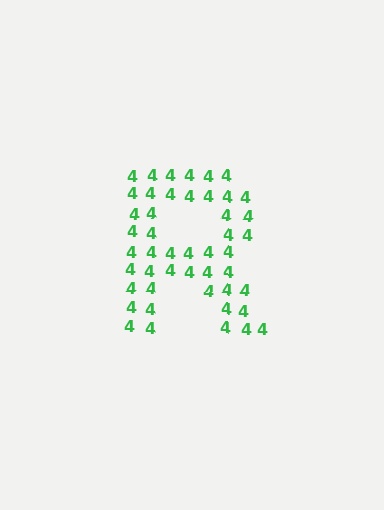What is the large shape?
The large shape is the letter R.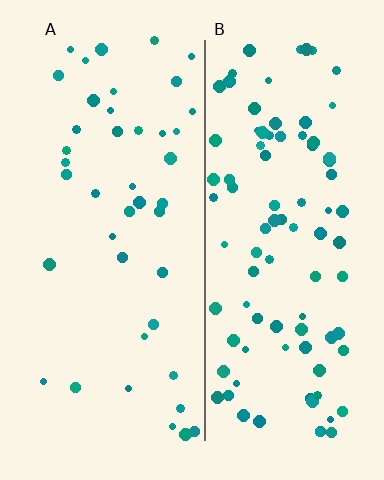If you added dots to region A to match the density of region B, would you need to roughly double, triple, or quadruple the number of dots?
Approximately double.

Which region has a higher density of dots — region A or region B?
B (the right).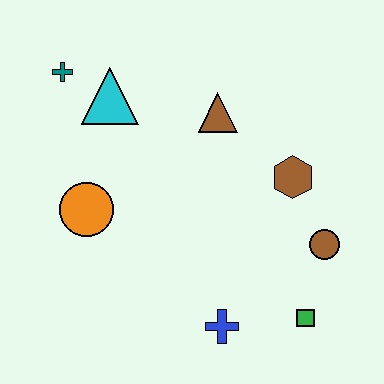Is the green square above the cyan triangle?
No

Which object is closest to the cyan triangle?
The teal cross is closest to the cyan triangle.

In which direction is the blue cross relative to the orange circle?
The blue cross is to the right of the orange circle.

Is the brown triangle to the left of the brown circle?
Yes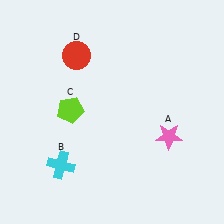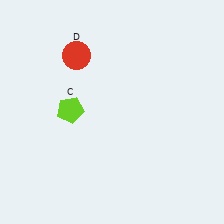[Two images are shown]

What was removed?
The cyan cross (B), the pink star (A) were removed in Image 2.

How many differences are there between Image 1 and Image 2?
There are 2 differences between the two images.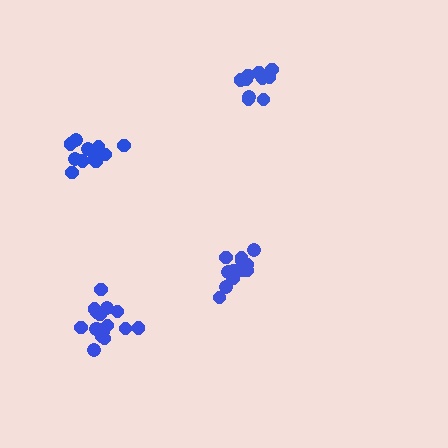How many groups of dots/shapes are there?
There are 4 groups.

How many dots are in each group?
Group 1: 12 dots, Group 2: 11 dots, Group 3: 12 dots, Group 4: 16 dots (51 total).